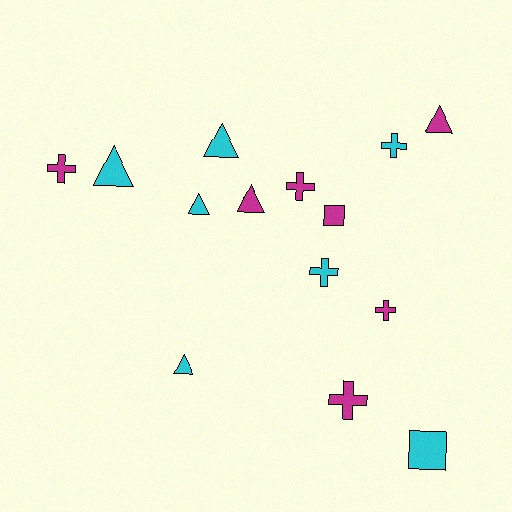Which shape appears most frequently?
Cross, with 6 objects.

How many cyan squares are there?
There is 1 cyan square.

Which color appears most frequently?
Magenta, with 7 objects.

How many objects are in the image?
There are 14 objects.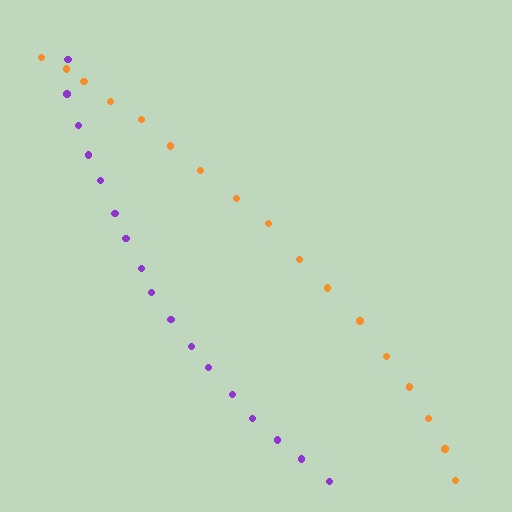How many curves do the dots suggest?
There are 2 distinct paths.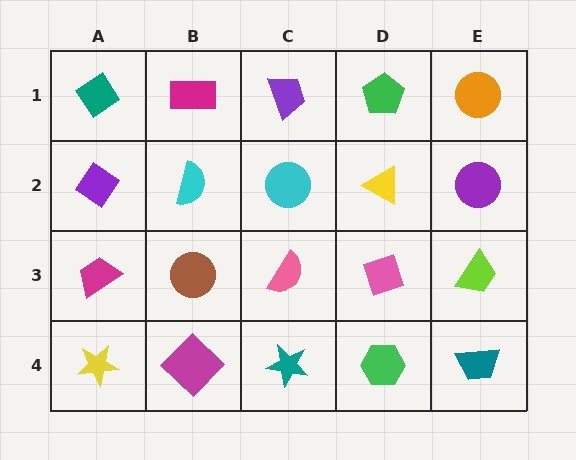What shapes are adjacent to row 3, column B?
A cyan semicircle (row 2, column B), a magenta diamond (row 4, column B), a magenta trapezoid (row 3, column A), a pink semicircle (row 3, column C).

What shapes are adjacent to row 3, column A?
A purple diamond (row 2, column A), a yellow star (row 4, column A), a brown circle (row 3, column B).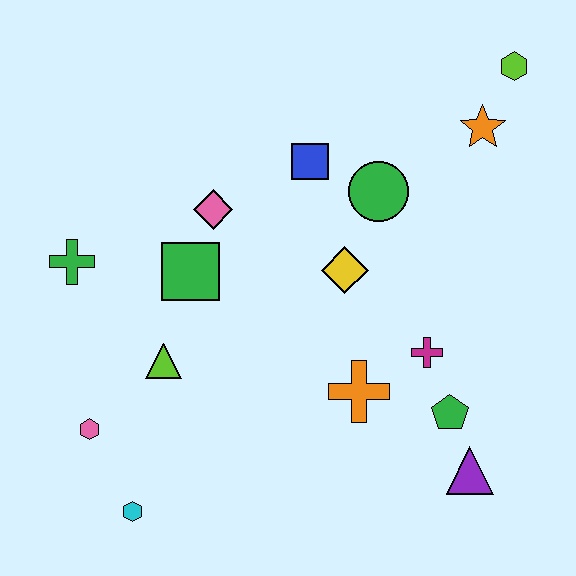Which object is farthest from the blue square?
The cyan hexagon is farthest from the blue square.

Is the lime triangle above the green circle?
No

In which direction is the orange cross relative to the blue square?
The orange cross is below the blue square.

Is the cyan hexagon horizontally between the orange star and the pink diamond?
No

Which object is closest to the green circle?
The blue square is closest to the green circle.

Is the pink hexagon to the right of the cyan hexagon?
No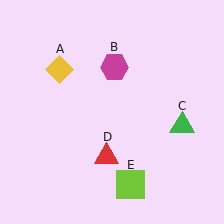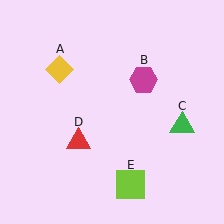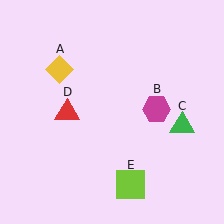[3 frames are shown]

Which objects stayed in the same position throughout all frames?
Yellow diamond (object A) and green triangle (object C) and lime square (object E) remained stationary.